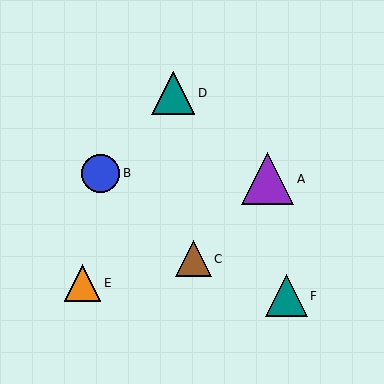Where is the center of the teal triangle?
The center of the teal triangle is at (287, 296).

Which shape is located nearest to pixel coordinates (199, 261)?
The brown triangle (labeled C) at (193, 259) is nearest to that location.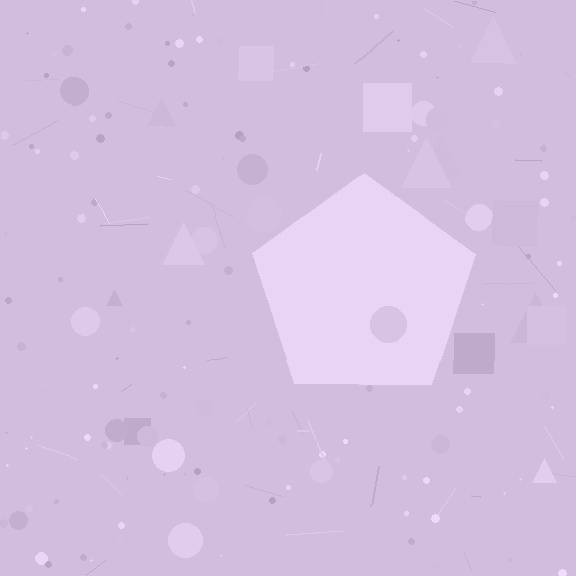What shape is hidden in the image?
A pentagon is hidden in the image.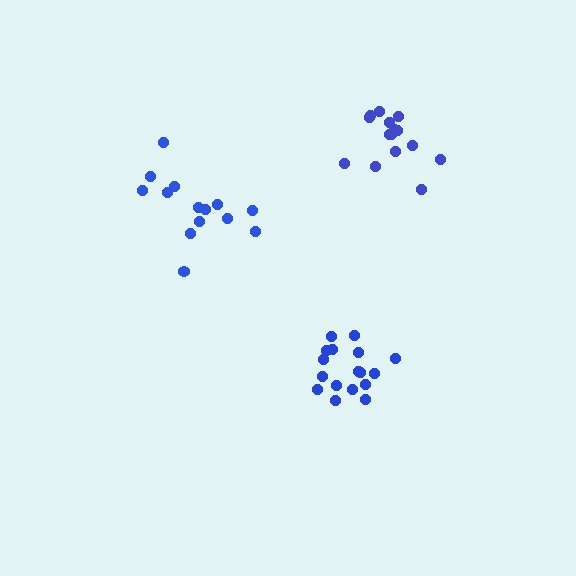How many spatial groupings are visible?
There are 3 spatial groupings.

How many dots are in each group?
Group 1: 17 dots, Group 2: 14 dots, Group 3: 15 dots (46 total).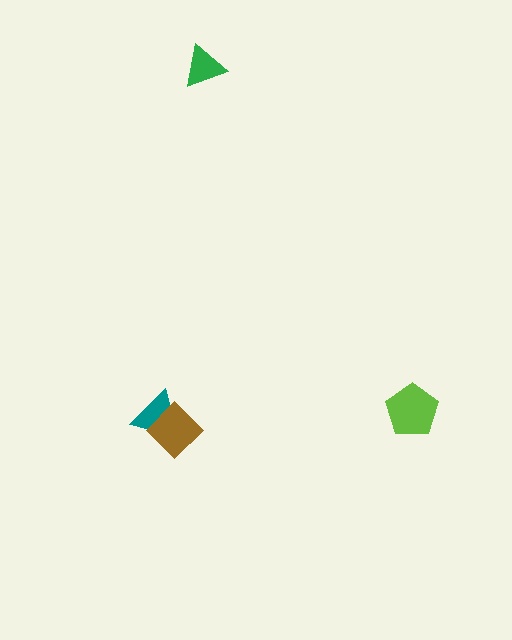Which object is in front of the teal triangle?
The brown diamond is in front of the teal triangle.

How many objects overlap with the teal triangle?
1 object overlaps with the teal triangle.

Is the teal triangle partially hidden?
Yes, it is partially covered by another shape.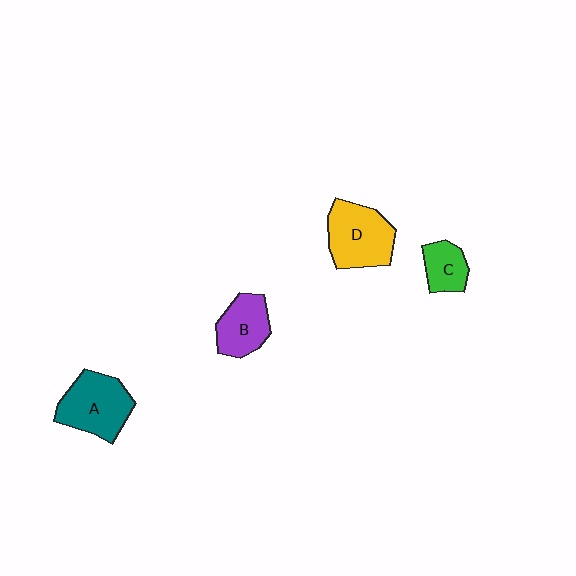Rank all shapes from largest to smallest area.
From largest to smallest: D (yellow), A (teal), B (purple), C (green).